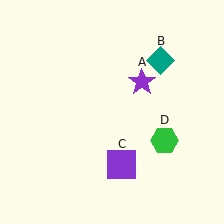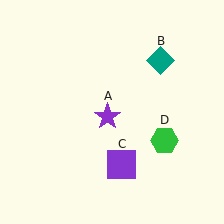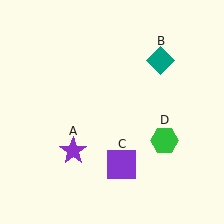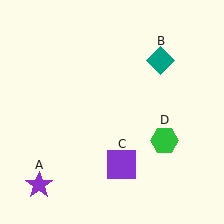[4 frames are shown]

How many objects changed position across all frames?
1 object changed position: purple star (object A).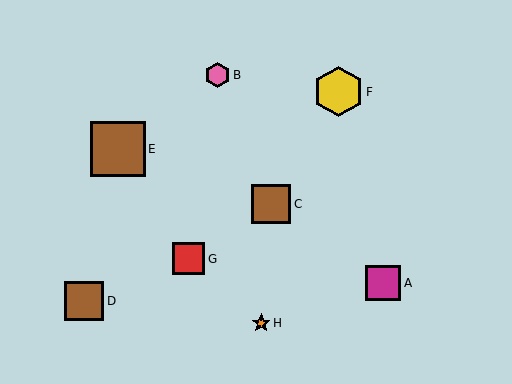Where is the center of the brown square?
The center of the brown square is at (118, 149).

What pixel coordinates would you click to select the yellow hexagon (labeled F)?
Click at (338, 92) to select the yellow hexagon F.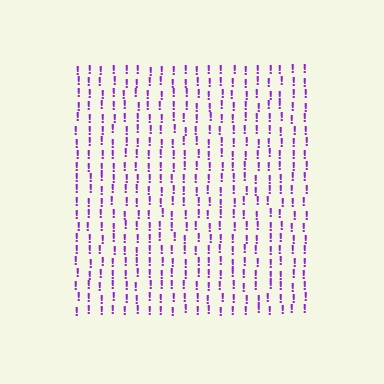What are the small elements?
The small elements are exclamation marks.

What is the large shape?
The large shape is a square.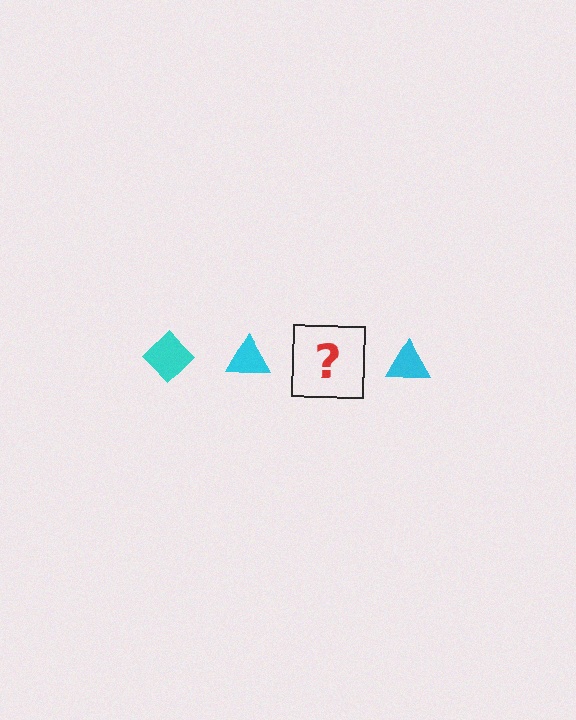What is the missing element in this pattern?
The missing element is a cyan diamond.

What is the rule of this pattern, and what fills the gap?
The rule is that the pattern cycles through diamond, triangle shapes in cyan. The gap should be filled with a cyan diamond.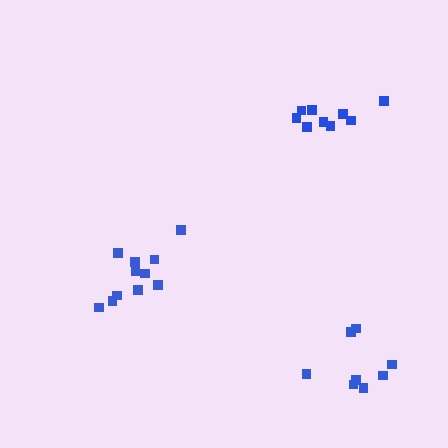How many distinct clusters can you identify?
There are 3 distinct clusters.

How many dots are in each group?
Group 1: 11 dots, Group 2: 9 dots, Group 3: 8 dots (28 total).